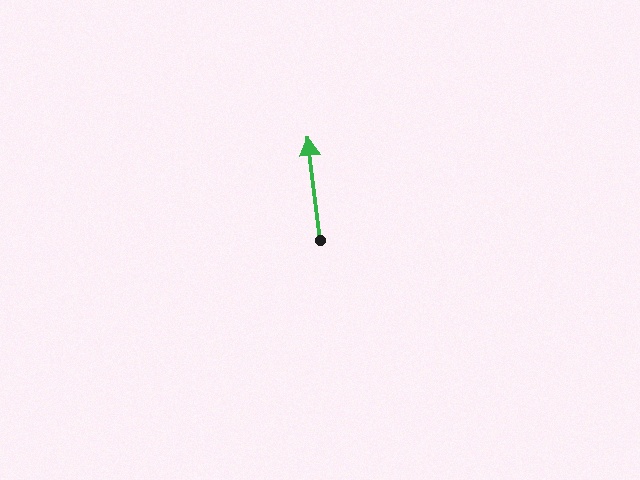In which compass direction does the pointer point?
North.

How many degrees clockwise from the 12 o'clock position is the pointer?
Approximately 353 degrees.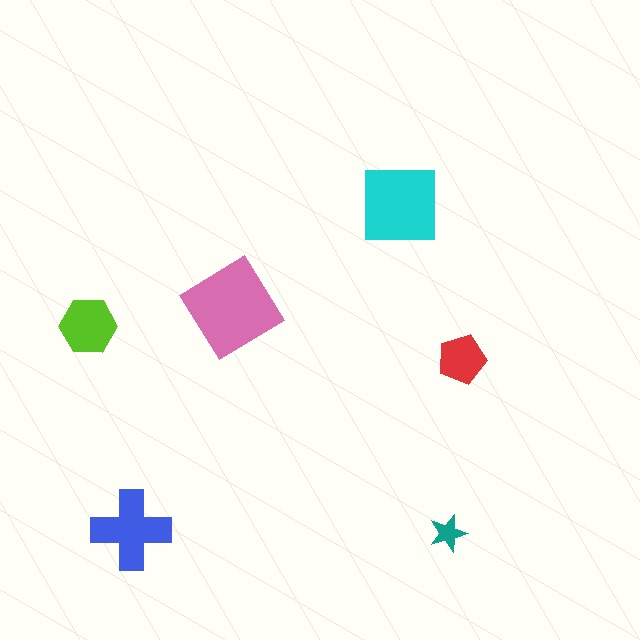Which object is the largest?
The pink diamond.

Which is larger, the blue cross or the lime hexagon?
The blue cross.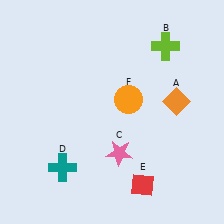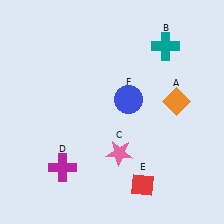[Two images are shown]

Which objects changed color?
B changed from lime to teal. D changed from teal to magenta. F changed from orange to blue.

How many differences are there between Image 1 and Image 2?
There are 3 differences between the two images.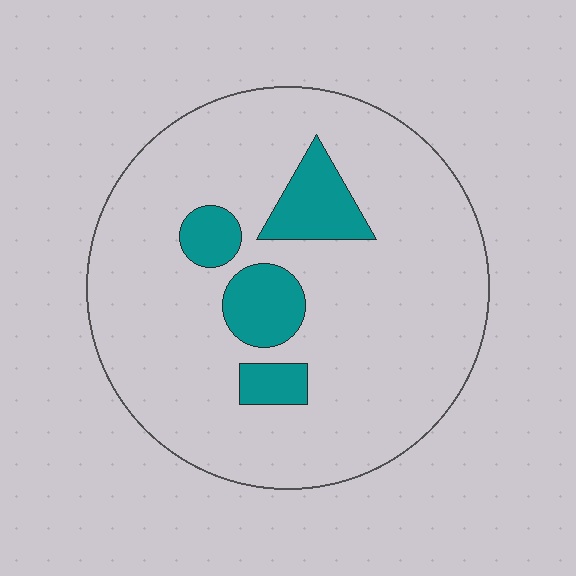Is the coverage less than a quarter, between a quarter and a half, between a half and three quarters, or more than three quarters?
Less than a quarter.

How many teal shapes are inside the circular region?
4.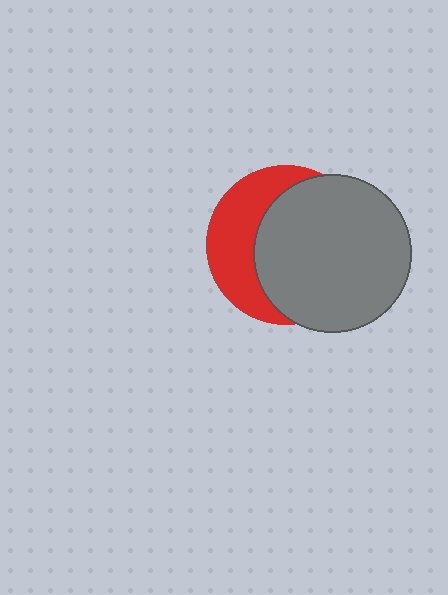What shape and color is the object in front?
The object in front is a gray circle.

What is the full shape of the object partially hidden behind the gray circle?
The partially hidden object is a red circle.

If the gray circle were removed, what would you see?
You would see the complete red circle.